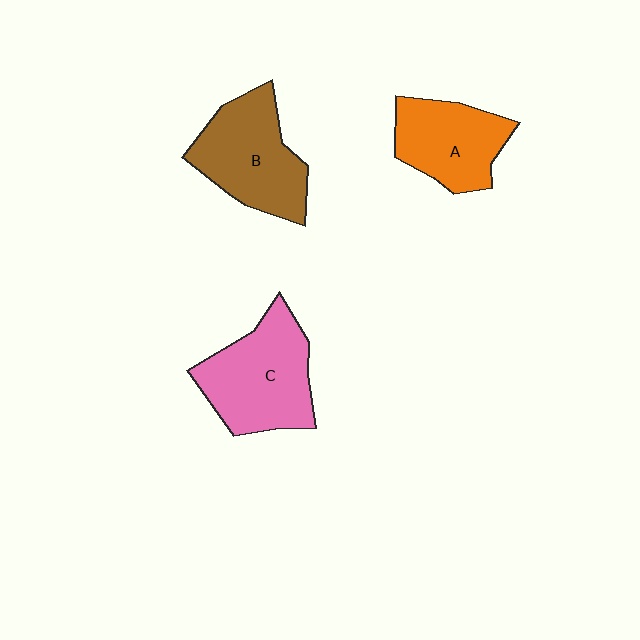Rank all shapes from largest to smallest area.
From largest to smallest: C (pink), B (brown), A (orange).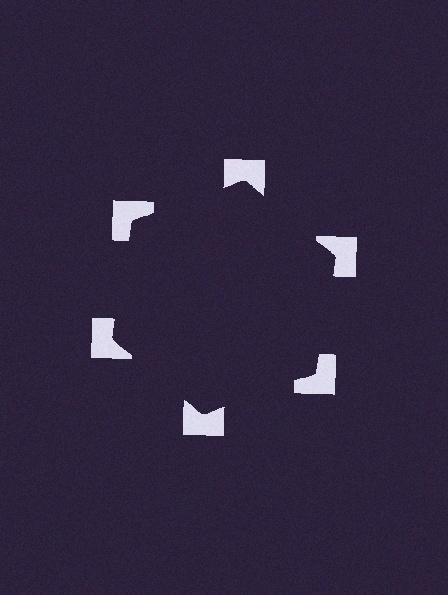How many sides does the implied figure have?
6 sides.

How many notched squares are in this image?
There are 6 — one at each vertex of the illusory hexagon.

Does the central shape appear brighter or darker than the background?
It typically appears slightly darker than the background, even though no actual brightness change is drawn.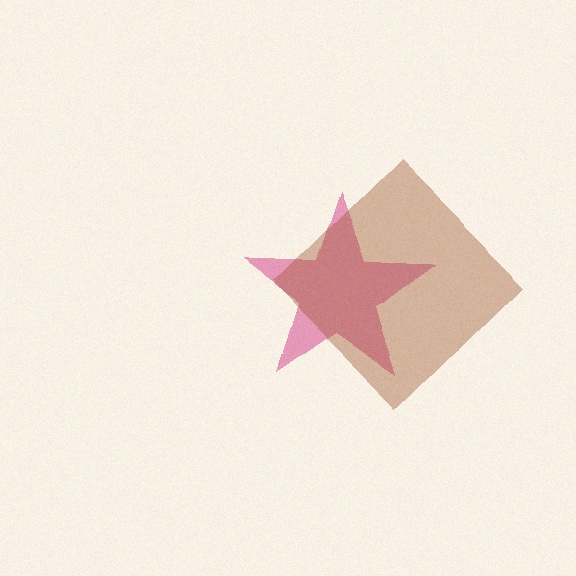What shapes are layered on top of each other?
The layered shapes are: a pink star, a brown diamond.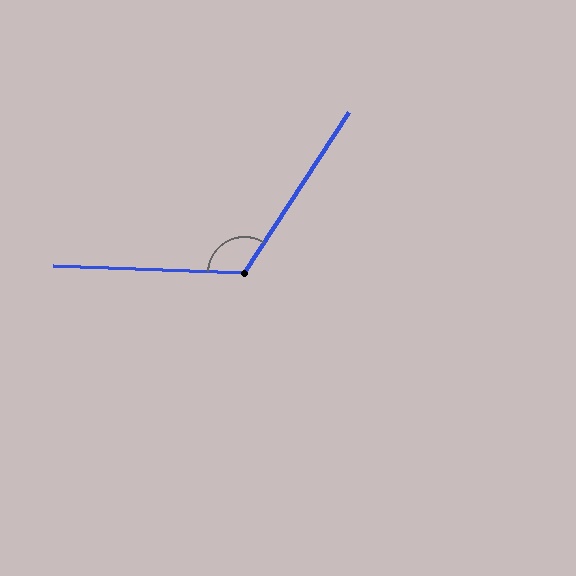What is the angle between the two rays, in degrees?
Approximately 121 degrees.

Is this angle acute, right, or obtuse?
It is obtuse.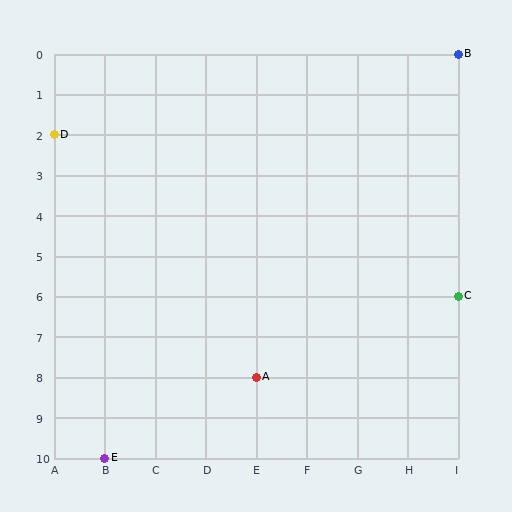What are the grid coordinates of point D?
Point D is at grid coordinates (A, 2).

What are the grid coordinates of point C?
Point C is at grid coordinates (I, 6).